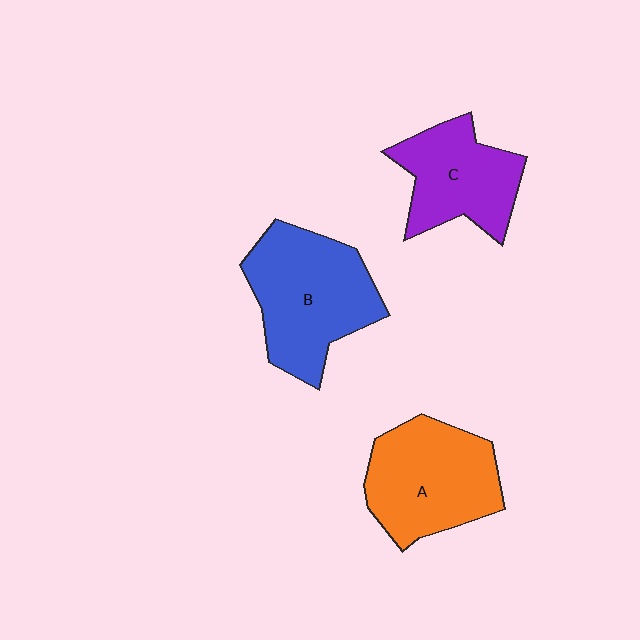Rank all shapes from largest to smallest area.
From largest to smallest: B (blue), A (orange), C (purple).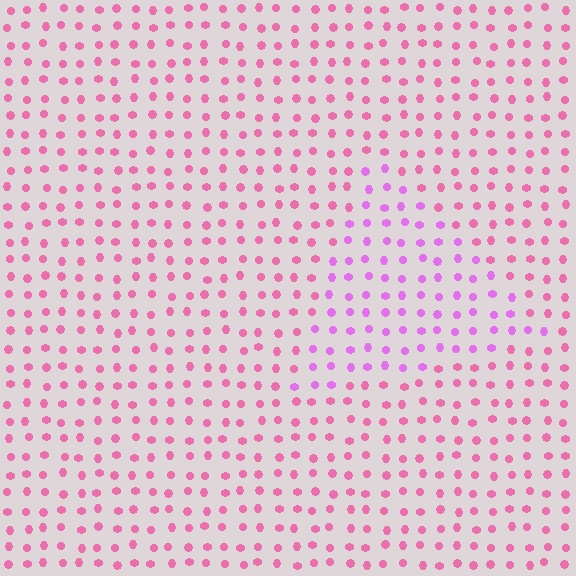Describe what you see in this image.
The image is filled with small pink elements in a uniform arrangement. A triangle-shaped region is visible where the elements are tinted to a slightly different hue, forming a subtle color boundary.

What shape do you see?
I see a triangle.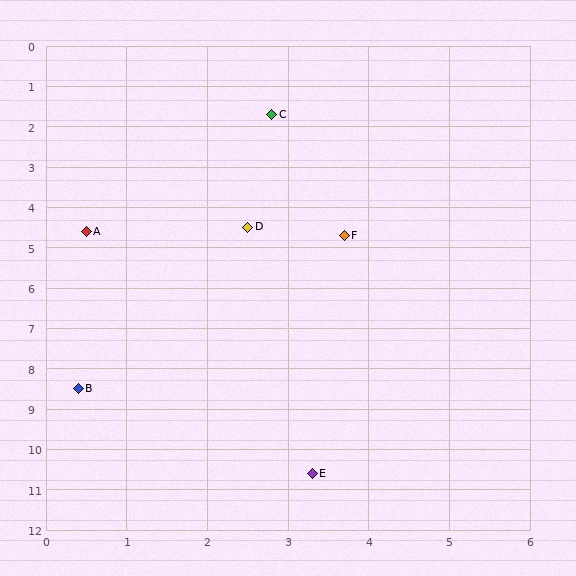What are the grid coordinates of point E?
Point E is at approximately (3.3, 10.6).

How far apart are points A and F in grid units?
Points A and F are about 3.2 grid units apart.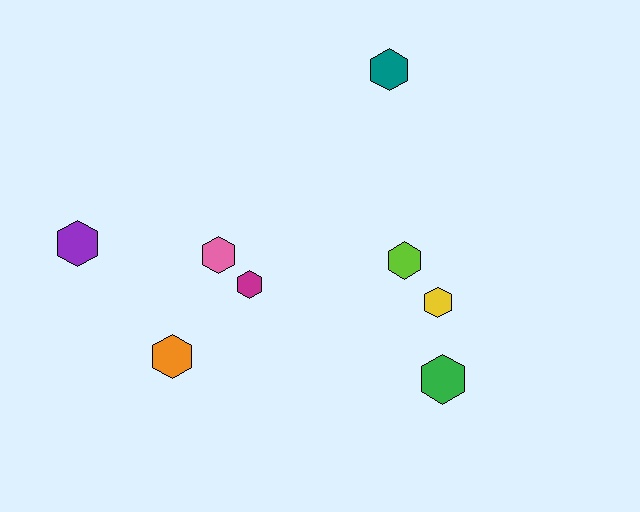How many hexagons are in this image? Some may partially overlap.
There are 8 hexagons.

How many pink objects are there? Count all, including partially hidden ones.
There is 1 pink object.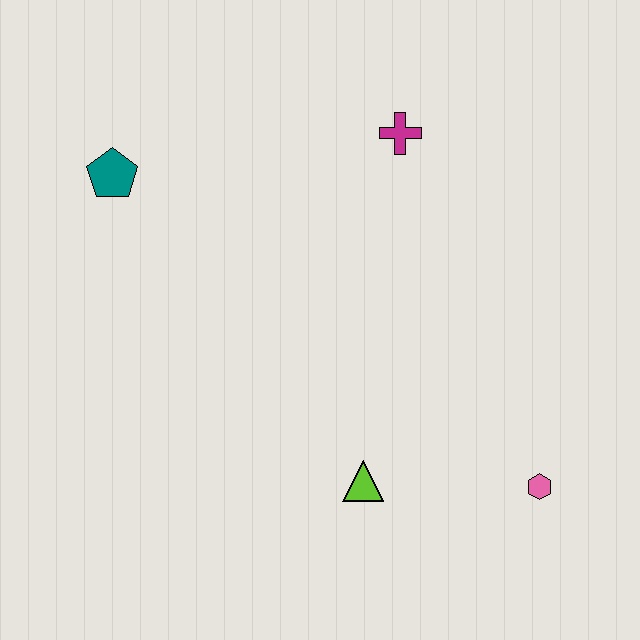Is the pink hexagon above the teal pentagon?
No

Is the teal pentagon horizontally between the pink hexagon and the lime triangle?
No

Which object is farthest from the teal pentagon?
The pink hexagon is farthest from the teal pentagon.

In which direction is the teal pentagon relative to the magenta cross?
The teal pentagon is to the left of the magenta cross.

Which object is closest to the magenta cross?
The teal pentagon is closest to the magenta cross.